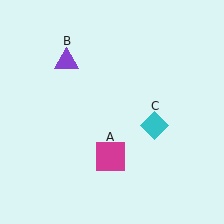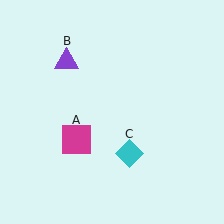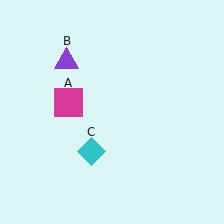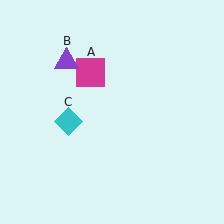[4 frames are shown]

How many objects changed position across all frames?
2 objects changed position: magenta square (object A), cyan diamond (object C).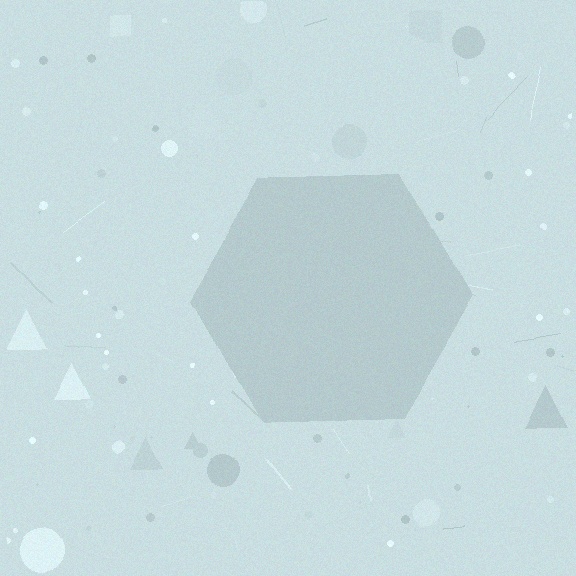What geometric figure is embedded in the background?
A hexagon is embedded in the background.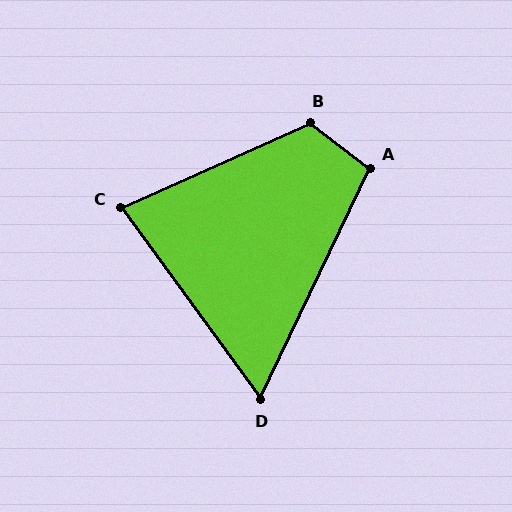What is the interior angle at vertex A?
Approximately 102 degrees (obtuse).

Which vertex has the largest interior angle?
B, at approximately 119 degrees.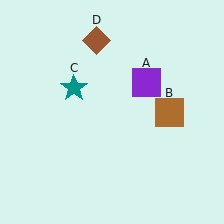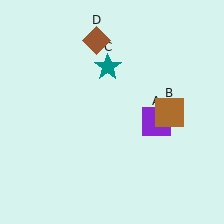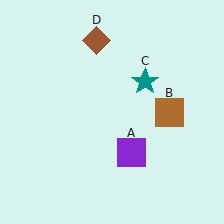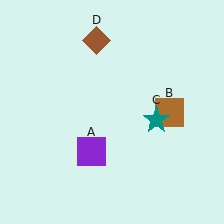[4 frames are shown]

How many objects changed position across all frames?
2 objects changed position: purple square (object A), teal star (object C).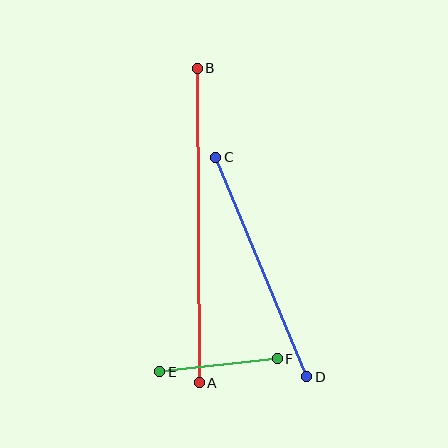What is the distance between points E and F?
The distance is approximately 118 pixels.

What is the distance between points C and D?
The distance is approximately 238 pixels.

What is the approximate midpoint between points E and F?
The midpoint is at approximately (219, 365) pixels.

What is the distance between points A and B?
The distance is approximately 315 pixels.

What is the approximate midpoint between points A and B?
The midpoint is at approximately (198, 226) pixels.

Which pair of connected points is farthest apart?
Points A and B are farthest apart.